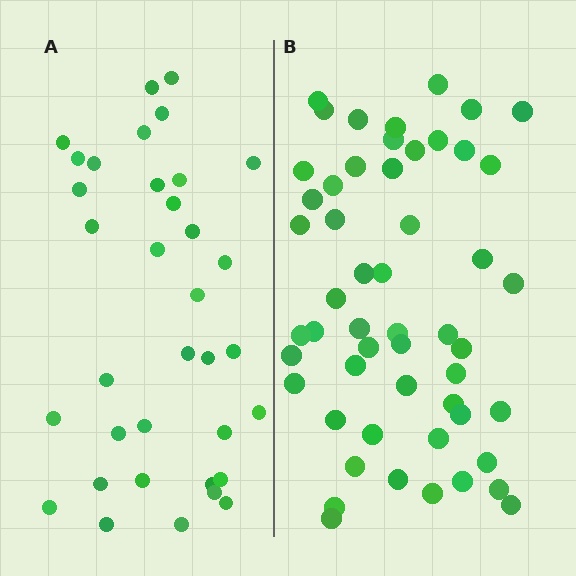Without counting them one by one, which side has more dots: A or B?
Region B (the right region) has more dots.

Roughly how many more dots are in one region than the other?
Region B has approximately 20 more dots than region A.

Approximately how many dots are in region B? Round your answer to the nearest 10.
About 50 dots. (The exact count is 53, which rounds to 50.)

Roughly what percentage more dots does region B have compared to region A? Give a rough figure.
About 50% more.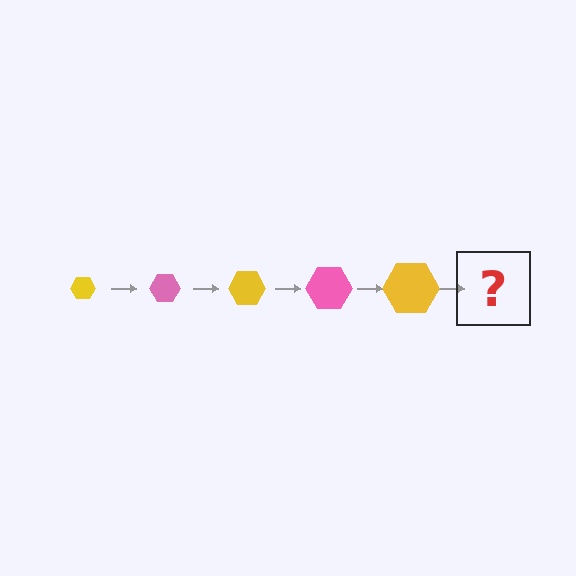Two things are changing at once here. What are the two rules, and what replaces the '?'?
The two rules are that the hexagon grows larger each step and the color cycles through yellow and pink. The '?' should be a pink hexagon, larger than the previous one.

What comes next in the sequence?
The next element should be a pink hexagon, larger than the previous one.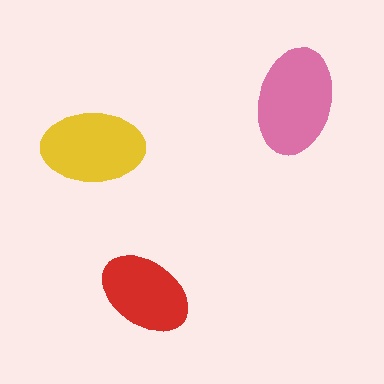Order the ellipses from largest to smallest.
the pink one, the yellow one, the red one.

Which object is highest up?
The pink ellipse is topmost.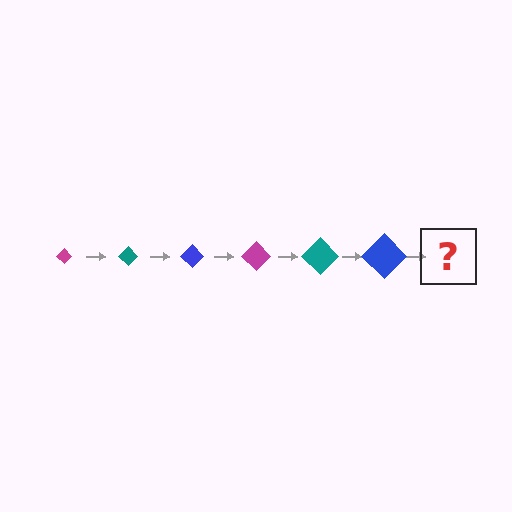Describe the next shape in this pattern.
It should be a magenta diamond, larger than the previous one.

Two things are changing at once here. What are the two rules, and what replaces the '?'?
The two rules are that the diamond grows larger each step and the color cycles through magenta, teal, and blue. The '?' should be a magenta diamond, larger than the previous one.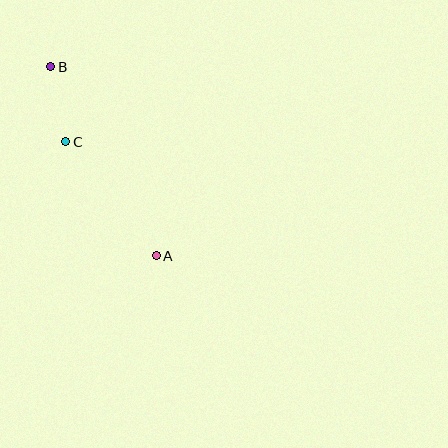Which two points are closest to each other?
Points B and C are closest to each other.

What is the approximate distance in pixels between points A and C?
The distance between A and C is approximately 146 pixels.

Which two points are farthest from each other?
Points A and B are farthest from each other.